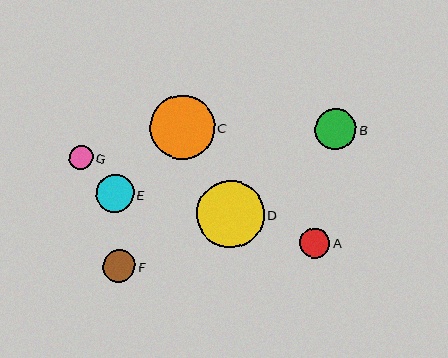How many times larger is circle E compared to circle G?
Circle E is approximately 1.6 times the size of circle G.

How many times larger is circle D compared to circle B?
Circle D is approximately 1.6 times the size of circle B.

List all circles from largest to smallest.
From largest to smallest: D, C, B, E, F, A, G.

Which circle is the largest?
Circle D is the largest with a size of approximately 67 pixels.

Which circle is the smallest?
Circle G is the smallest with a size of approximately 24 pixels.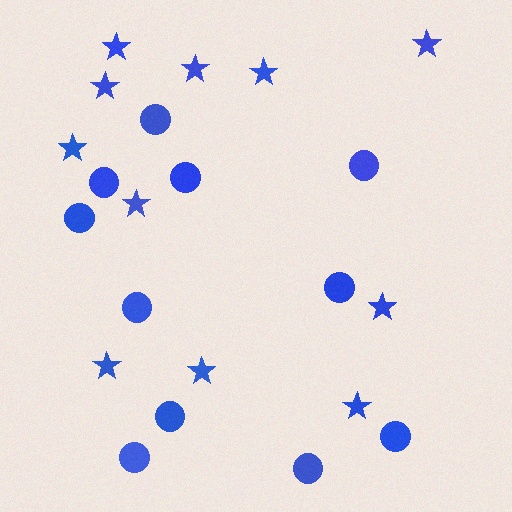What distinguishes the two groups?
There are 2 groups: one group of stars (11) and one group of circles (11).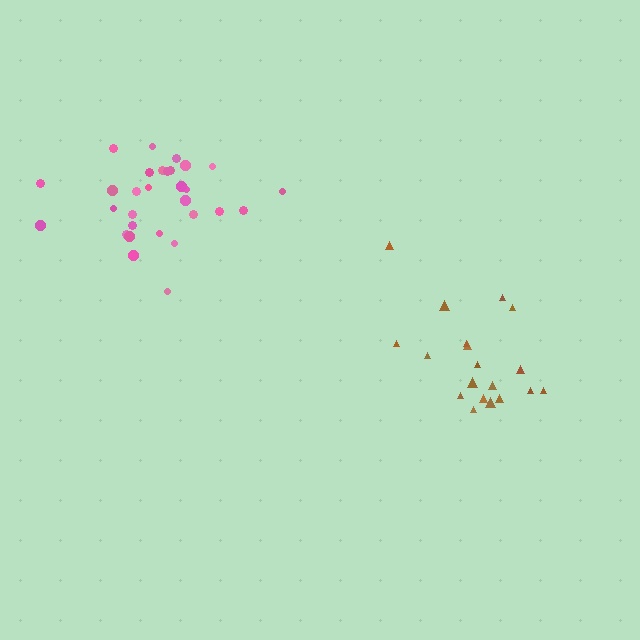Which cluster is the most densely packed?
Pink.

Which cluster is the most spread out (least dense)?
Brown.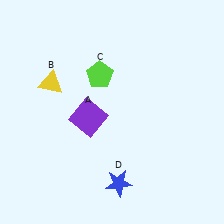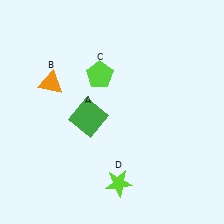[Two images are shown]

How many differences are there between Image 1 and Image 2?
There are 3 differences between the two images.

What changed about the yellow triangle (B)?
In Image 1, B is yellow. In Image 2, it changed to orange.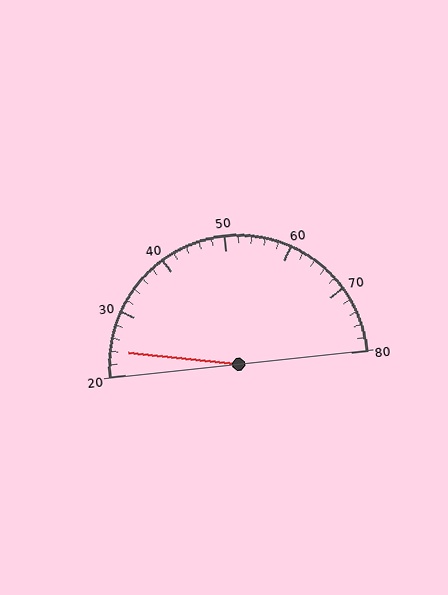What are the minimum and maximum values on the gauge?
The gauge ranges from 20 to 80.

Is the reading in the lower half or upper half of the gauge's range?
The reading is in the lower half of the range (20 to 80).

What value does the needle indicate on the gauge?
The needle indicates approximately 24.